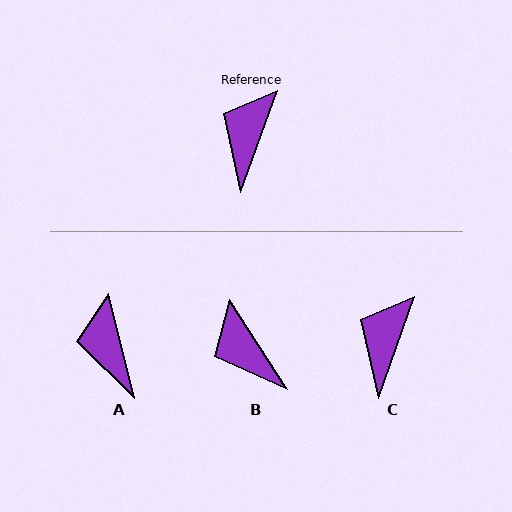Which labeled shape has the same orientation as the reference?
C.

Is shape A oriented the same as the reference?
No, it is off by about 33 degrees.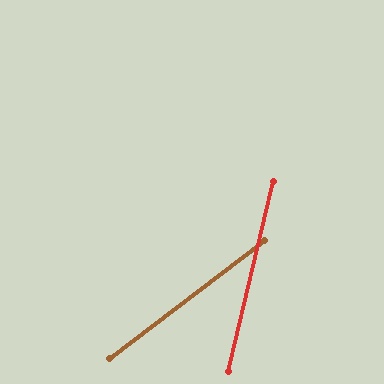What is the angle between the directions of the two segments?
Approximately 40 degrees.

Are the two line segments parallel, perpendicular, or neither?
Neither parallel nor perpendicular — they differ by about 40°.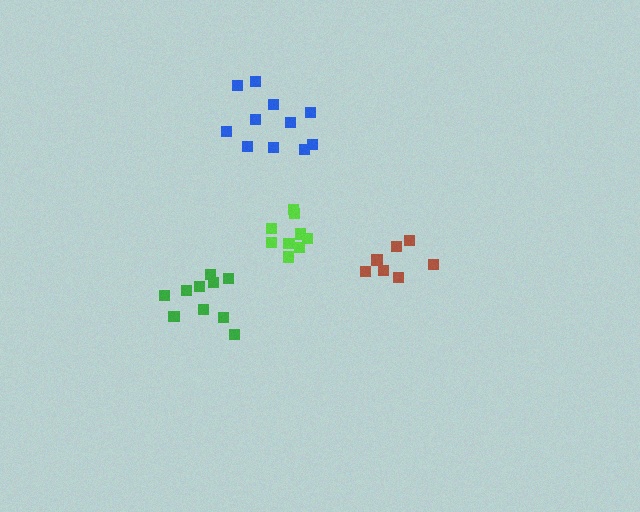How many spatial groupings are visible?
There are 4 spatial groupings.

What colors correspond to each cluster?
The clusters are colored: brown, blue, green, lime.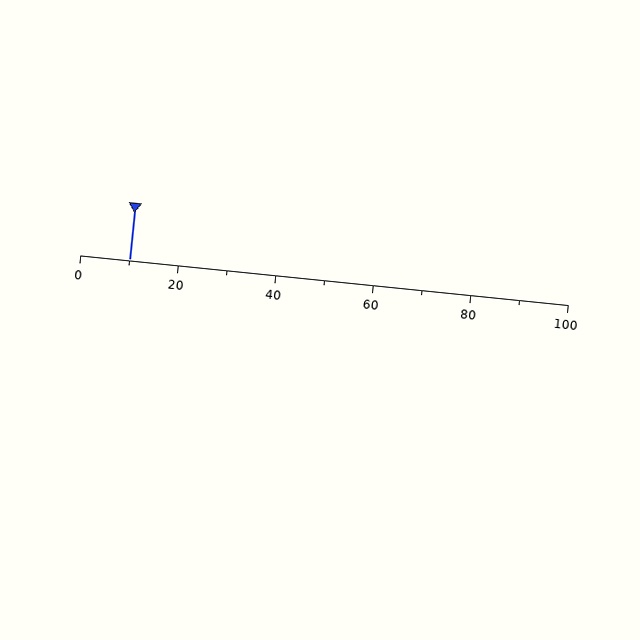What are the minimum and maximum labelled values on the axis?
The axis runs from 0 to 100.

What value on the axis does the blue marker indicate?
The marker indicates approximately 10.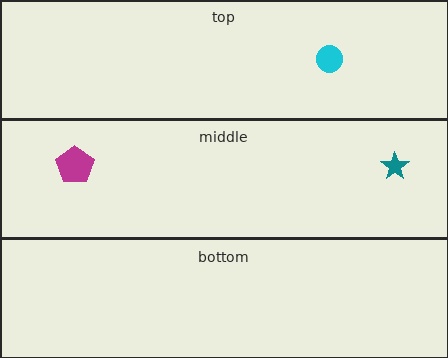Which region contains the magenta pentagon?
The middle region.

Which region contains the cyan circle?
The top region.